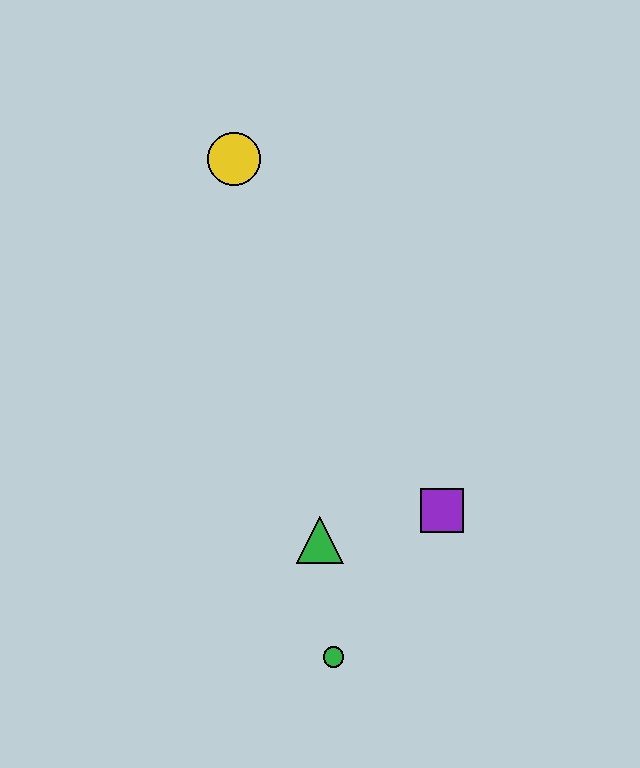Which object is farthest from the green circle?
The yellow circle is farthest from the green circle.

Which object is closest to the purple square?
The green triangle is closest to the purple square.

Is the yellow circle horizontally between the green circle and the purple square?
No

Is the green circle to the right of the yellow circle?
Yes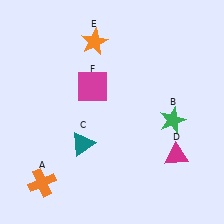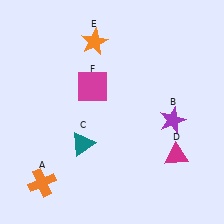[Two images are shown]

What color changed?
The star (B) changed from green in Image 1 to purple in Image 2.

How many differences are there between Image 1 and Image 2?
There is 1 difference between the two images.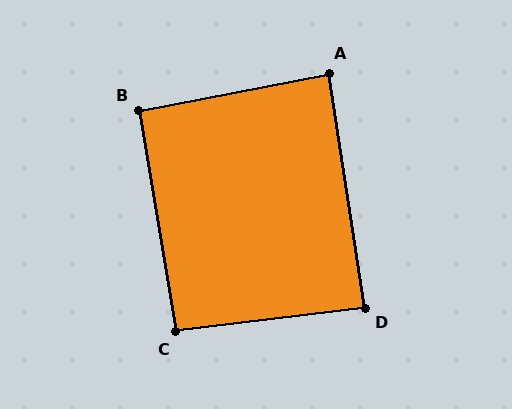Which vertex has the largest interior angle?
C, at approximately 92 degrees.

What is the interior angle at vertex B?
Approximately 92 degrees (approximately right).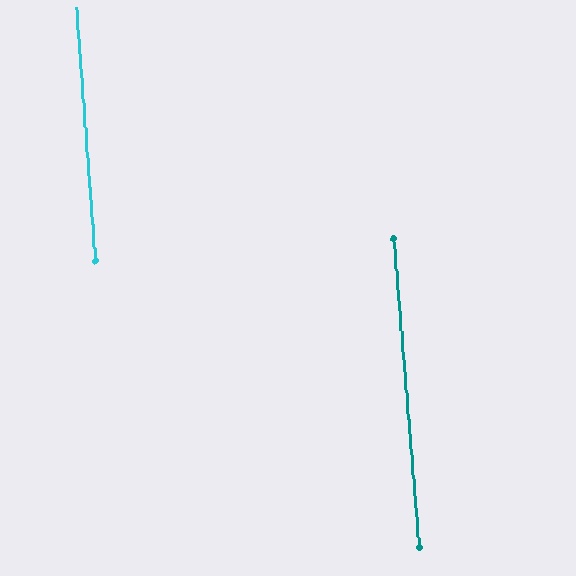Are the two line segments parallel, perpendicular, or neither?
Parallel — their directions differ by only 0.4°.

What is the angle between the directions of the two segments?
Approximately 0 degrees.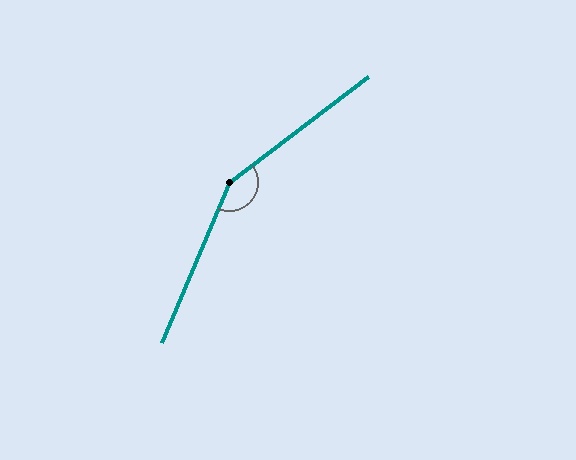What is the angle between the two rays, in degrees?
Approximately 150 degrees.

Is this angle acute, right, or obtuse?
It is obtuse.